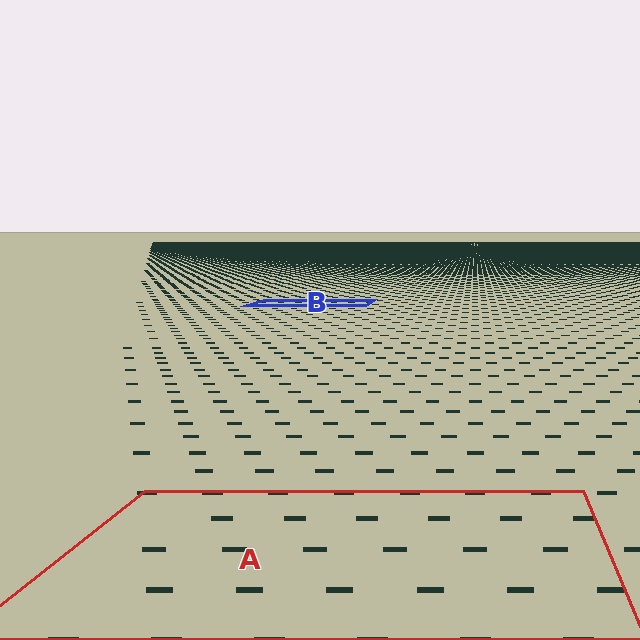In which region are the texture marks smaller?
The texture marks are smaller in region B, because it is farther away.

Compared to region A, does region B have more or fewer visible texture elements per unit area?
Region B has more texture elements per unit area — they are packed more densely because it is farther away.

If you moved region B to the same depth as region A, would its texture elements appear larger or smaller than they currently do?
They would appear larger. At a closer depth, the same texture elements are projected at a bigger on-screen size.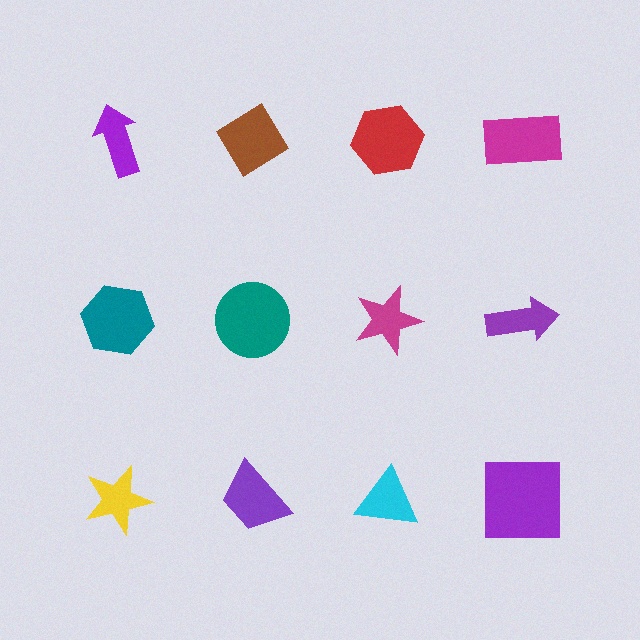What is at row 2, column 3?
A magenta star.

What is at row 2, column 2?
A teal circle.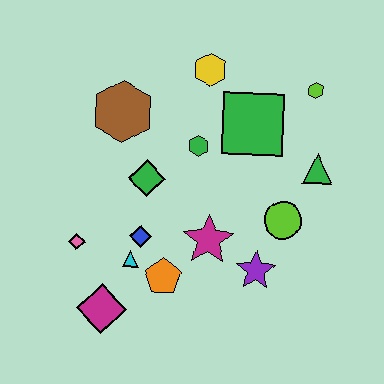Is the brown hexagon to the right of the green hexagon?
No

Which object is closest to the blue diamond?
The cyan triangle is closest to the blue diamond.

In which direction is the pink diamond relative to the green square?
The pink diamond is to the left of the green square.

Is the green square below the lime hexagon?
Yes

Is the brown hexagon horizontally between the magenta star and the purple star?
No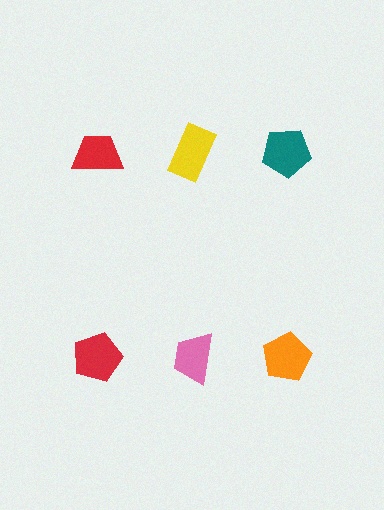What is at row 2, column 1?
A red pentagon.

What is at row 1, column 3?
A teal pentagon.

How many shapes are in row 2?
3 shapes.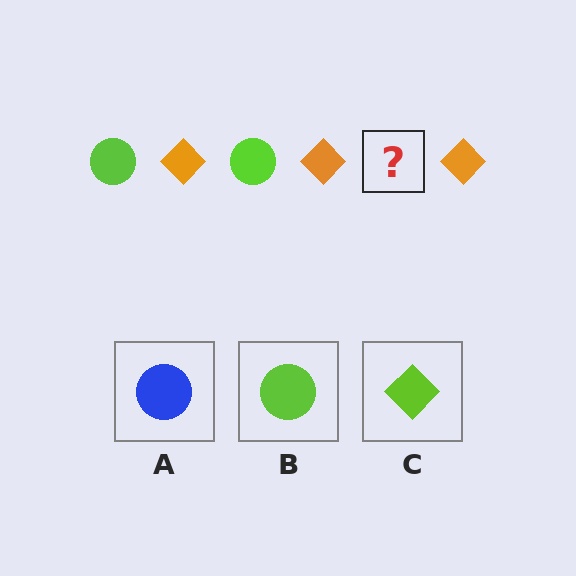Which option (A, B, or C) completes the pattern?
B.